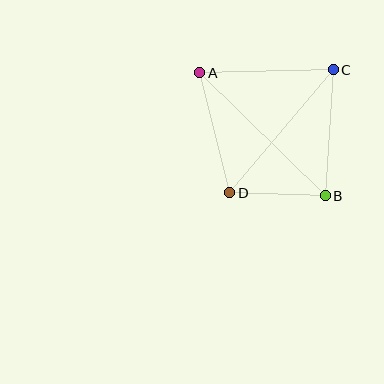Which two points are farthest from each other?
Points A and B are farthest from each other.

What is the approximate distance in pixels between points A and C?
The distance between A and C is approximately 134 pixels.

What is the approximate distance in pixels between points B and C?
The distance between B and C is approximately 126 pixels.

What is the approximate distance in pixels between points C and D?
The distance between C and D is approximately 161 pixels.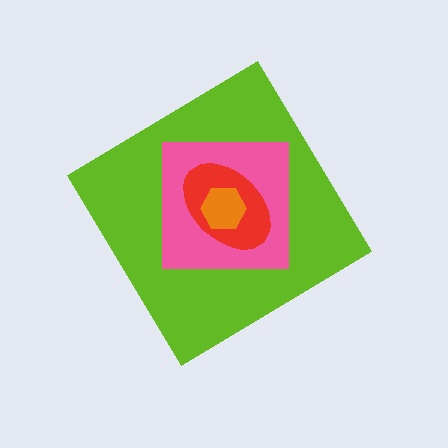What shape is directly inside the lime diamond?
The pink square.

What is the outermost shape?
The lime diamond.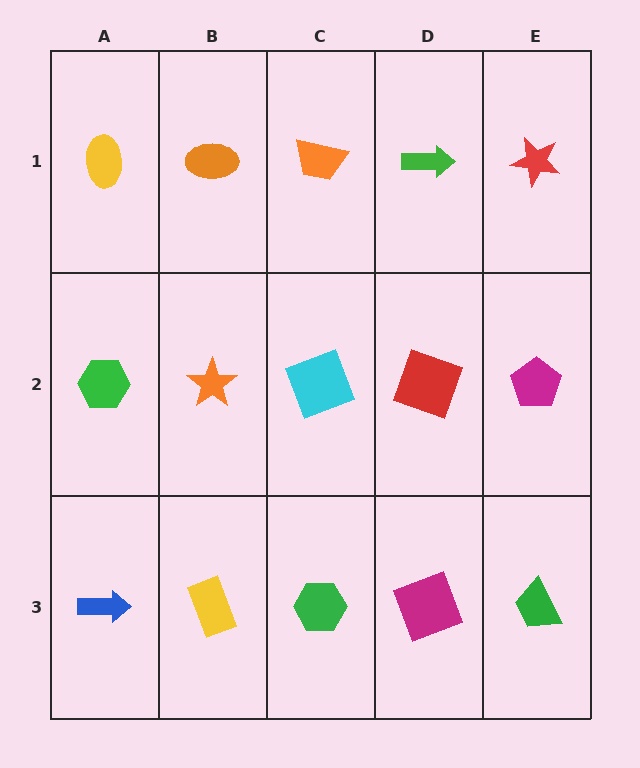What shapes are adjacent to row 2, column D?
A green arrow (row 1, column D), a magenta square (row 3, column D), a cyan square (row 2, column C), a magenta pentagon (row 2, column E).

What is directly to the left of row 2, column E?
A red square.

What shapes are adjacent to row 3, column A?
A green hexagon (row 2, column A), a yellow rectangle (row 3, column B).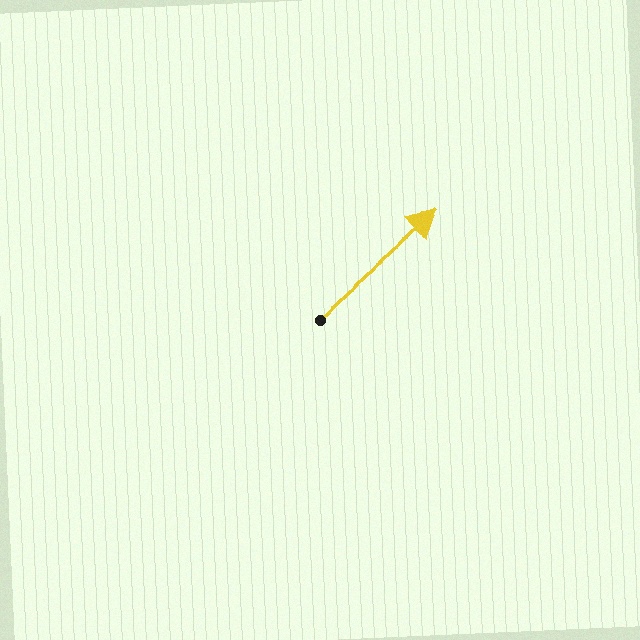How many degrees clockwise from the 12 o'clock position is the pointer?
Approximately 48 degrees.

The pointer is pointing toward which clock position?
Roughly 2 o'clock.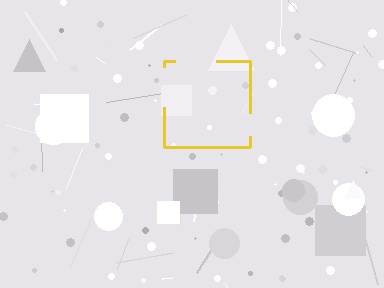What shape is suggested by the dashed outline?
The dashed outline suggests a square.